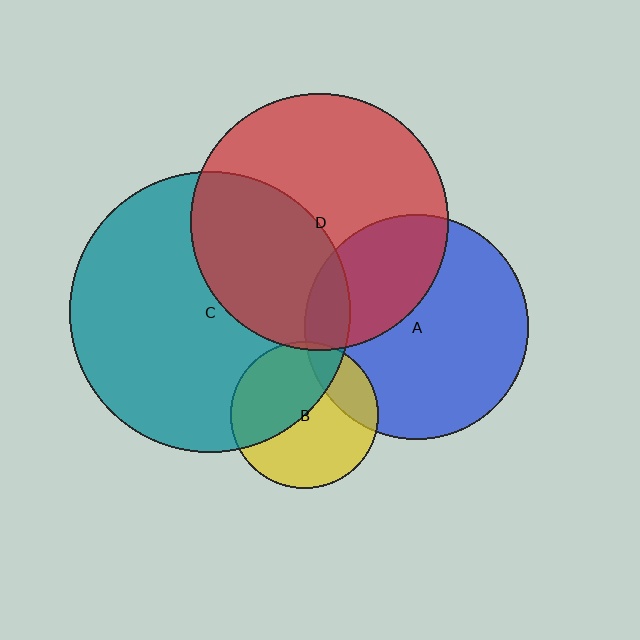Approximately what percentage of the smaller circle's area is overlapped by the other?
Approximately 5%.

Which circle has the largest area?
Circle C (teal).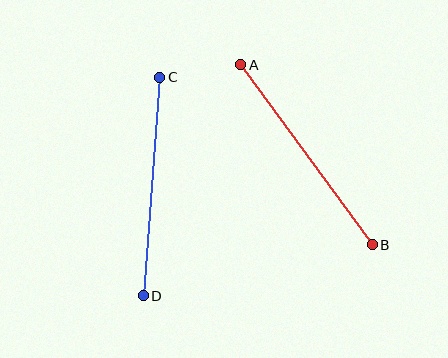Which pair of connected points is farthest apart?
Points A and B are farthest apart.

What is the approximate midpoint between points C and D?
The midpoint is at approximately (152, 187) pixels.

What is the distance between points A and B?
The distance is approximately 223 pixels.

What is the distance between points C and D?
The distance is approximately 219 pixels.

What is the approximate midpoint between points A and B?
The midpoint is at approximately (306, 155) pixels.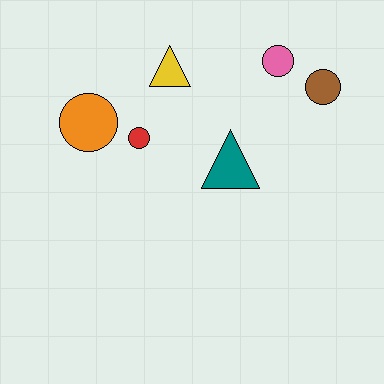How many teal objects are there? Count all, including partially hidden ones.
There is 1 teal object.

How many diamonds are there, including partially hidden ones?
There are no diamonds.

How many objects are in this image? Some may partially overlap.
There are 6 objects.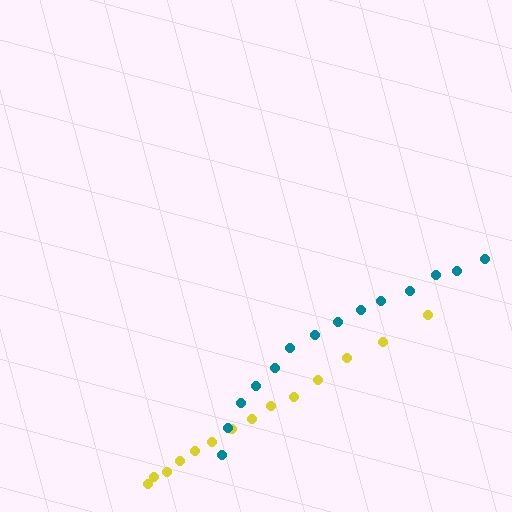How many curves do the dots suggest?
There are 2 distinct paths.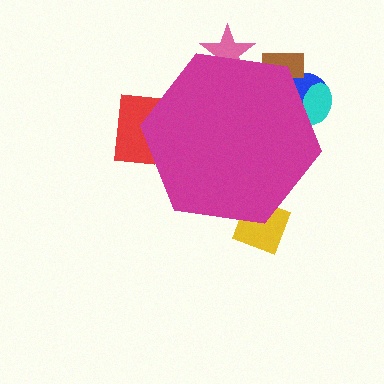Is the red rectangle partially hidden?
Yes, the red rectangle is partially hidden behind the magenta hexagon.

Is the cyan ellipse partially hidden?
Yes, the cyan ellipse is partially hidden behind the magenta hexagon.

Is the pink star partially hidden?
Yes, the pink star is partially hidden behind the magenta hexagon.